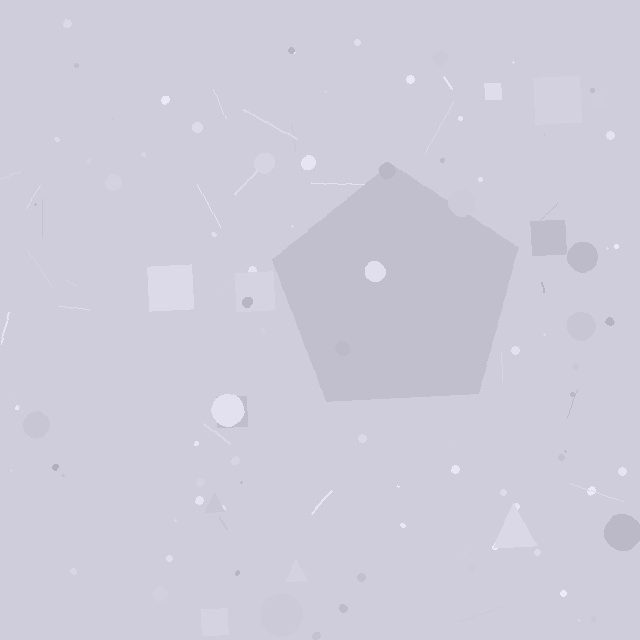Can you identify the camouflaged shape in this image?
The camouflaged shape is a pentagon.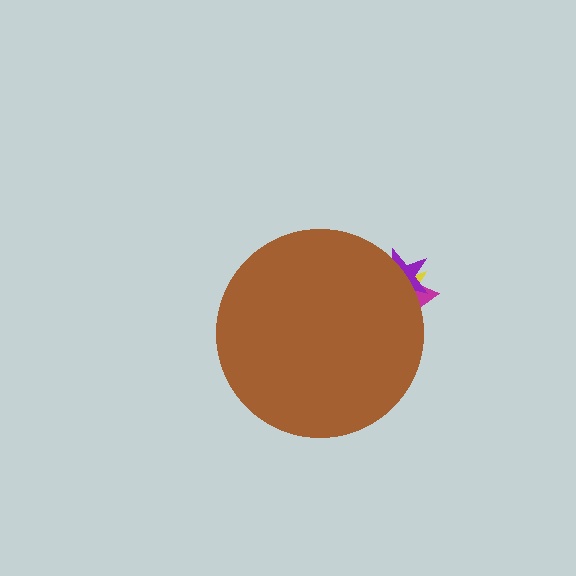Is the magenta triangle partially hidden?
Yes, the magenta triangle is partially hidden behind the brown circle.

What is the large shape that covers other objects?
A brown circle.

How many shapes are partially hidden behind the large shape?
3 shapes are partially hidden.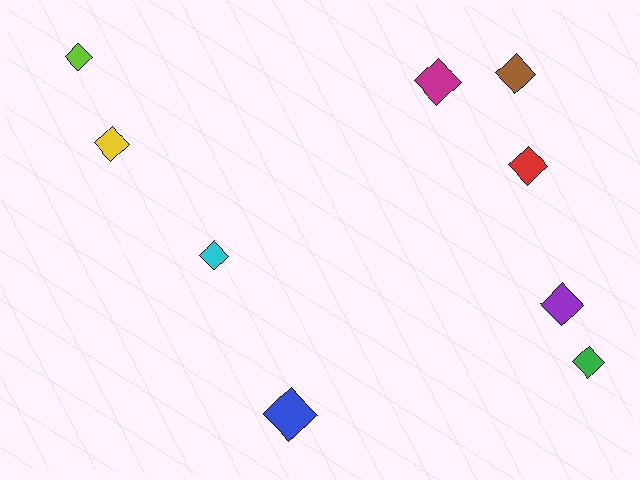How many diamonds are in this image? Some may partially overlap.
There are 9 diamonds.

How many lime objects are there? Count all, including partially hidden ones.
There is 1 lime object.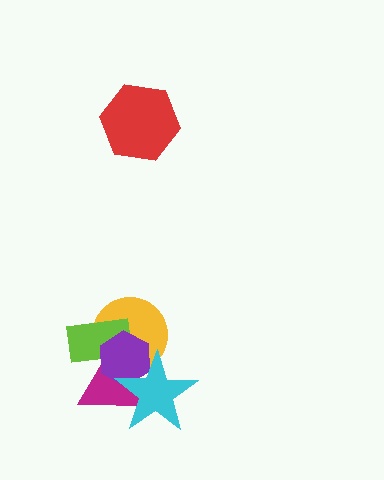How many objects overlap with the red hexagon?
0 objects overlap with the red hexagon.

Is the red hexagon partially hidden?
No, no other shape covers it.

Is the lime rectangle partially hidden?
Yes, it is partially covered by another shape.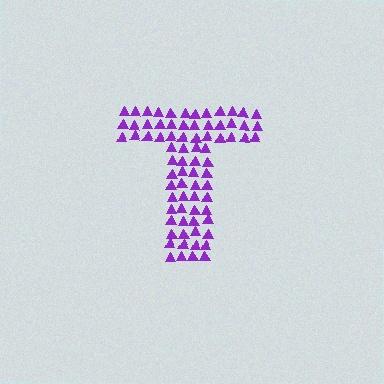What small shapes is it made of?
It is made of small triangles.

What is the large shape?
The large shape is the letter T.